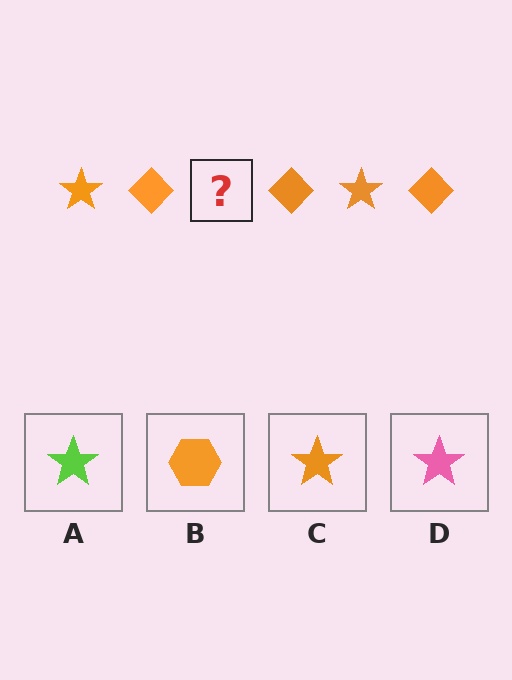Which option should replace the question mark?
Option C.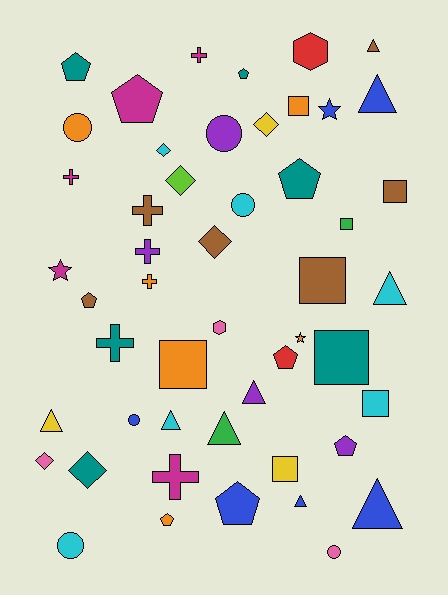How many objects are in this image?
There are 50 objects.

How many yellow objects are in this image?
There are 3 yellow objects.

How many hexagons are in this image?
There are 2 hexagons.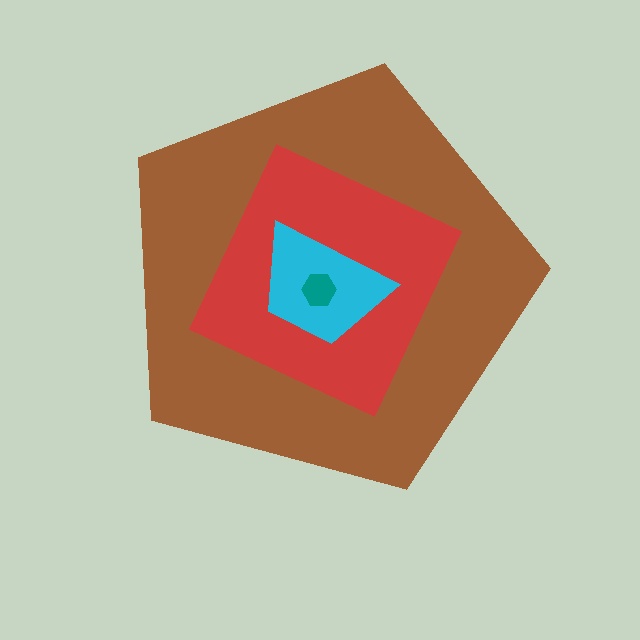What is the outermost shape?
The brown pentagon.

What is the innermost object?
The teal hexagon.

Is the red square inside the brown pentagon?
Yes.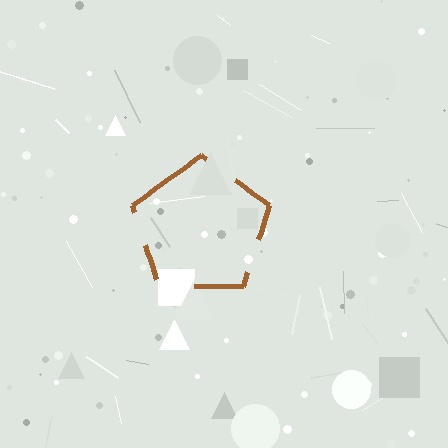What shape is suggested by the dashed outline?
The dashed outline suggests a pentagon.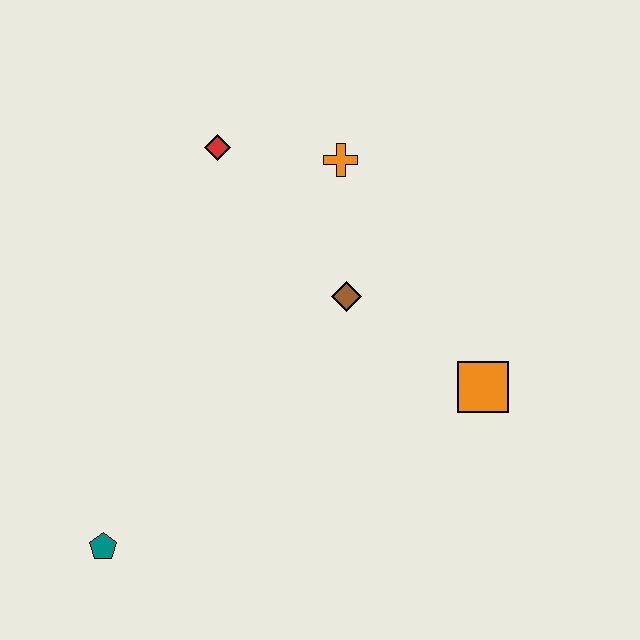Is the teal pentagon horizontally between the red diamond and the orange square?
No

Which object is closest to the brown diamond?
The orange cross is closest to the brown diamond.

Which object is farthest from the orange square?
The teal pentagon is farthest from the orange square.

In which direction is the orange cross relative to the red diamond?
The orange cross is to the right of the red diamond.